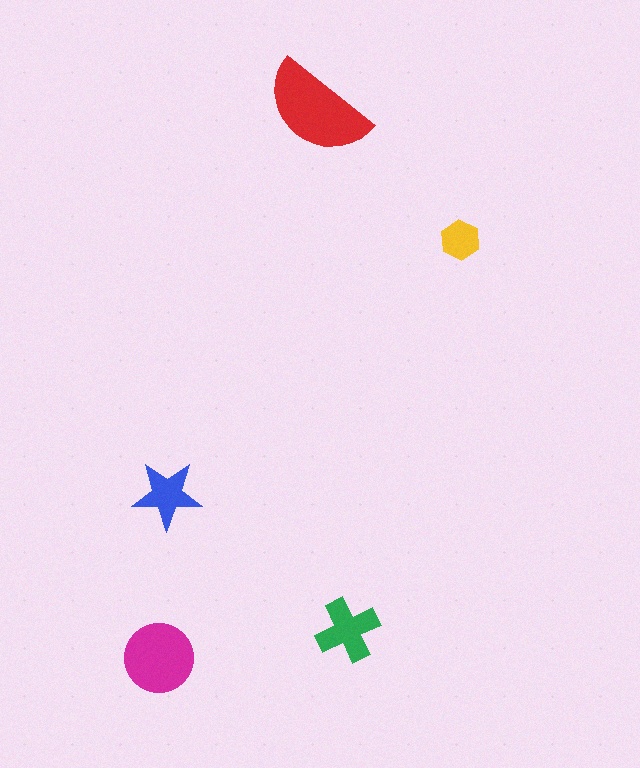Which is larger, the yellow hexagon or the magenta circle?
The magenta circle.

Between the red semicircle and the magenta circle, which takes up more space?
The red semicircle.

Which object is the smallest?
The yellow hexagon.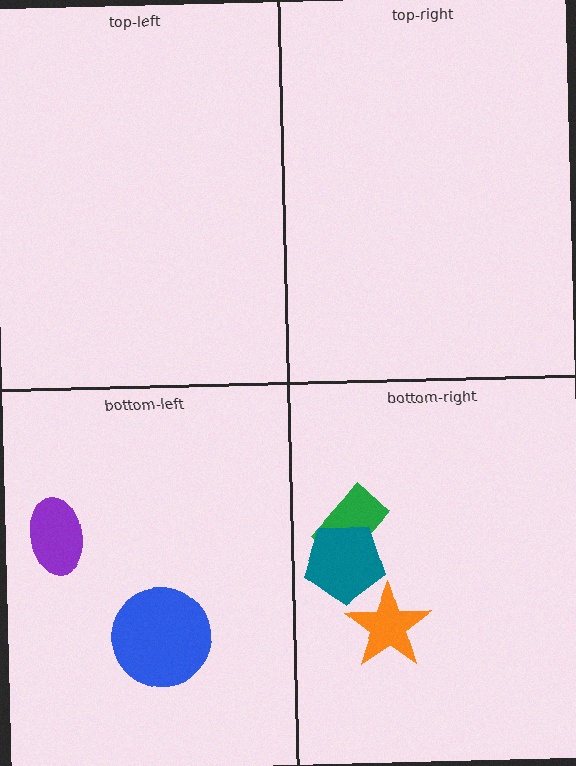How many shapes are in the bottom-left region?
2.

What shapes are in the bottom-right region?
The green rectangle, the teal pentagon, the orange star.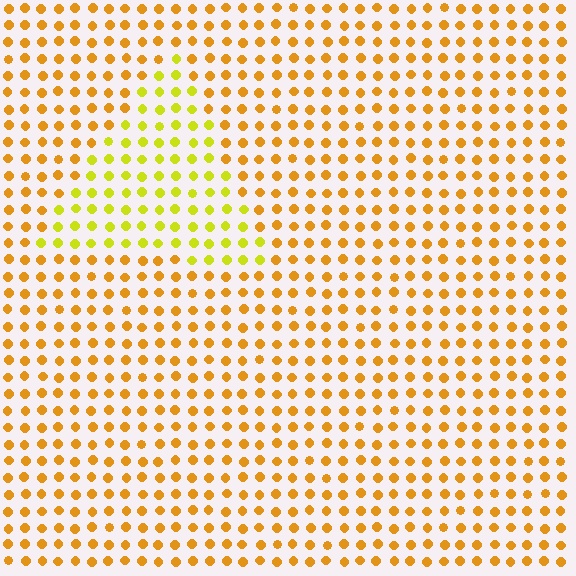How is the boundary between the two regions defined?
The boundary is defined purely by a slight shift in hue (about 30 degrees). Spacing, size, and orientation are identical on both sides.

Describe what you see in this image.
The image is filled with small orange elements in a uniform arrangement. A triangle-shaped region is visible where the elements are tinted to a slightly different hue, forming a subtle color boundary.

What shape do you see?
I see a triangle.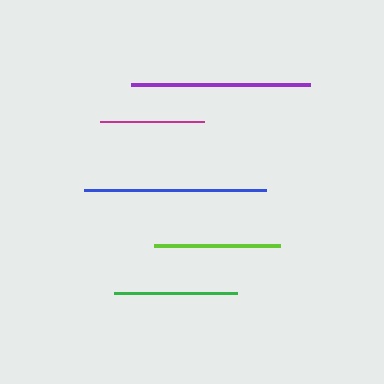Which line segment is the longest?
The blue line is the longest at approximately 182 pixels.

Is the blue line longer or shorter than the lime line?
The blue line is longer than the lime line.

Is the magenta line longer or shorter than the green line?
The green line is longer than the magenta line.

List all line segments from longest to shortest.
From longest to shortest: blue, purple, lime, green, magenta.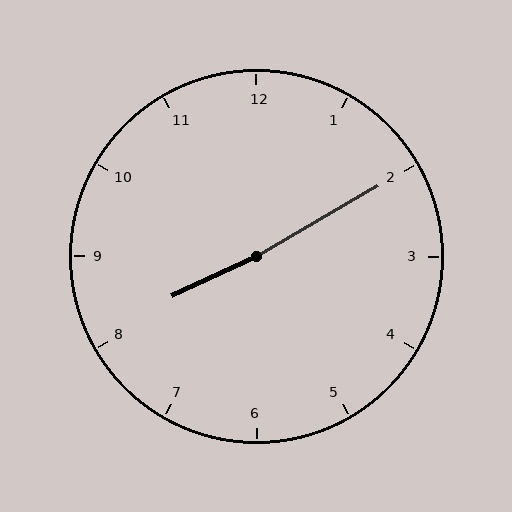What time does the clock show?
8:10.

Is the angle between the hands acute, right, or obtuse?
It is obtuse.